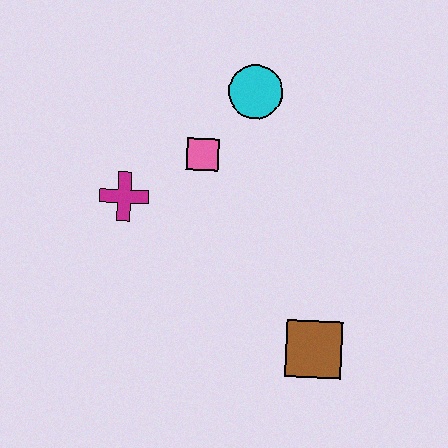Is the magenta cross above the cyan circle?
No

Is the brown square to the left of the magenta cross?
No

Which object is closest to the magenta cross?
The pink square is closest to the magenta cross.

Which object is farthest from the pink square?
The brown square is farthest from the pink square.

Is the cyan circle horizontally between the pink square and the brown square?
Yes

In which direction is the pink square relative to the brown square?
The pink square is above the brown square.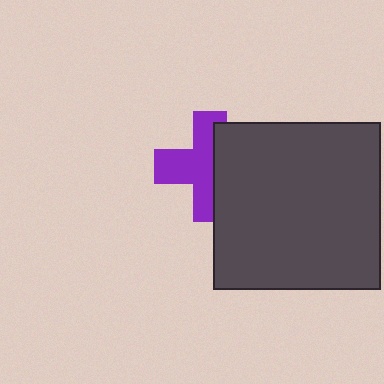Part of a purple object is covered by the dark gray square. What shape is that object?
It is a cross.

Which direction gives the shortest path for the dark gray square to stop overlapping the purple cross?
Moving right gives the shortest separation.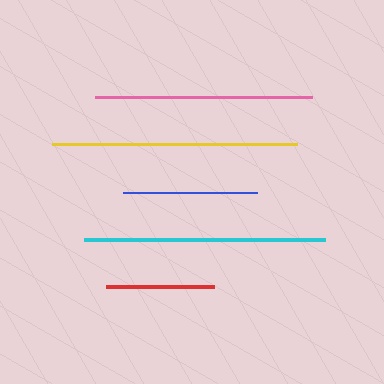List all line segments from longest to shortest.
From longest to shortest: yellow, cyan, pink, blue, red.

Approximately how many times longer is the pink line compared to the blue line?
The pink line is approximately 1.6 times the length of the blue line.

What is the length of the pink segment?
The pink segment is approximately 217 pixels long.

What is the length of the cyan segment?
The cyan segment is approximately 241 pixels long.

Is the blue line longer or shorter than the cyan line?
The cyan line is longer than the blue line.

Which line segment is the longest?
The yellow line is the longest at approximately 245 pixels.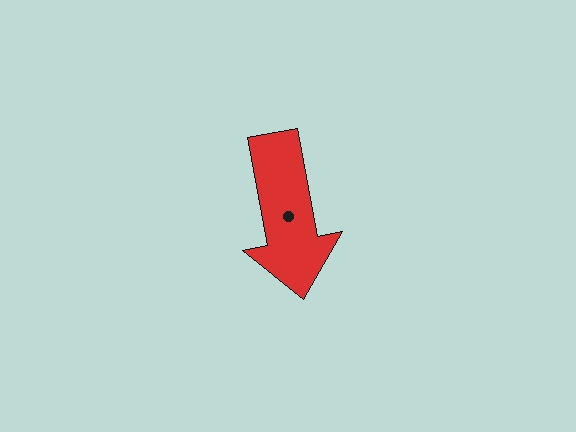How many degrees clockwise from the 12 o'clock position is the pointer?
Approximately 170 degrees.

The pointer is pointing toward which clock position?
Roughly 6 o'clock.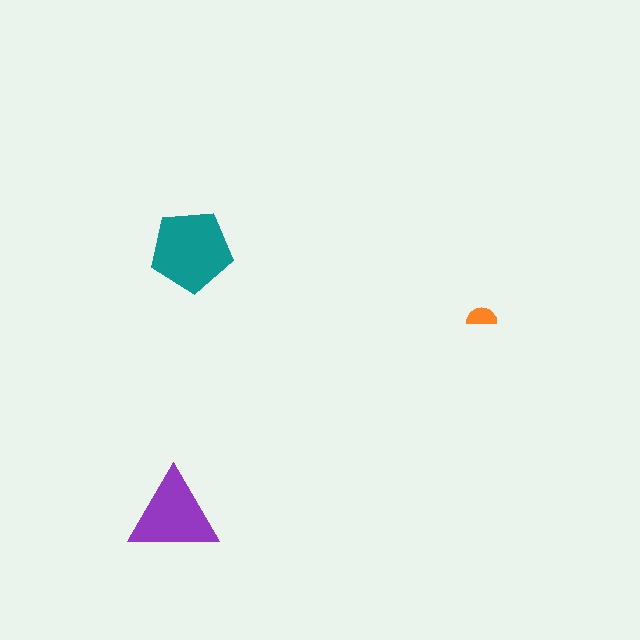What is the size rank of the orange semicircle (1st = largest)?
3rd.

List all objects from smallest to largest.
The orange semicircle, the purple triangle, the teal pentagon.